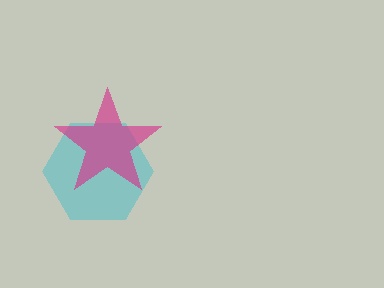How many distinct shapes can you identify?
There are 2 distinct shapes: a cyan hexagon, a magenta star.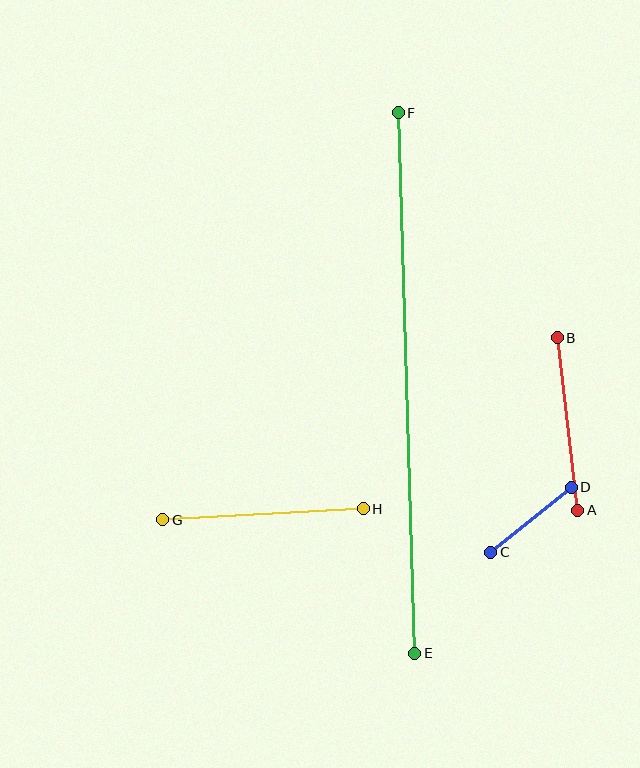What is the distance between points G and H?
The distance is approximately 201 pixels.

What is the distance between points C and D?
The distance is approximately 103 pixels.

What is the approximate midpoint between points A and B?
The midpoint is at approximately (567, 424) pixels.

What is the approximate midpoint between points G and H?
The midpoint is at approximately (263, 514) pixels.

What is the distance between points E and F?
The distance is approximately 541 pixels.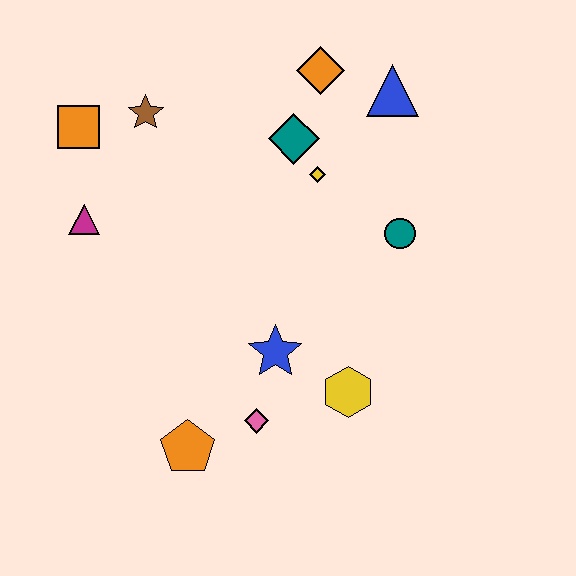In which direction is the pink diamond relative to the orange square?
The pink diamond is below the orange square.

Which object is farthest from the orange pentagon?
The blue triangle is farthest from the orange pentagon.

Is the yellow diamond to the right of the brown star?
Yes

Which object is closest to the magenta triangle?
The orange square is closest to the magenta triangle.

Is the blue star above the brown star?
No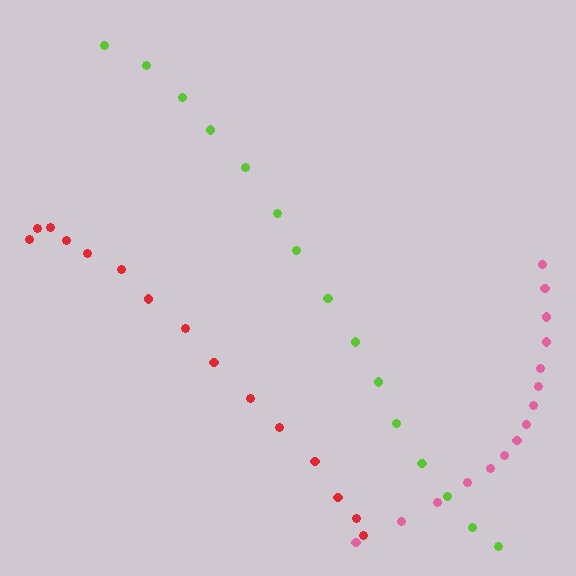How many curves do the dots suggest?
There are 3 distinct paths.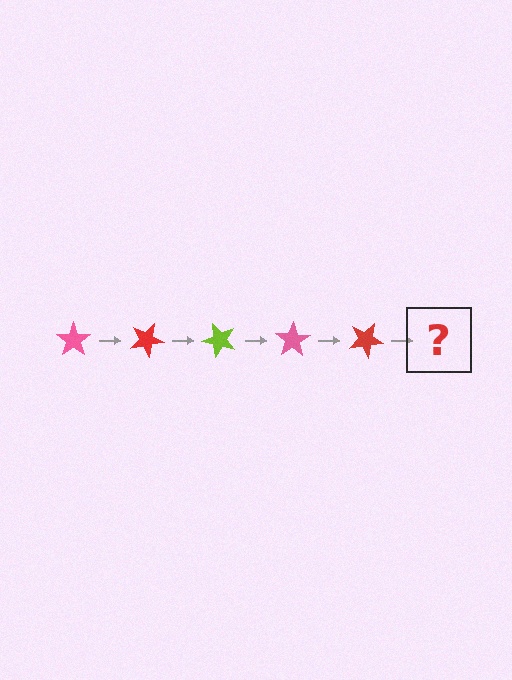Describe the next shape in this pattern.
It should be a lime star, rotated 125 degrees from the start.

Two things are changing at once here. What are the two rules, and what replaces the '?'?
The two rules are that it rotates 25 degrees each step and the color cycles through pink, red, and lime. The '?' should be a lime star, rotated 125 degrees from the start.